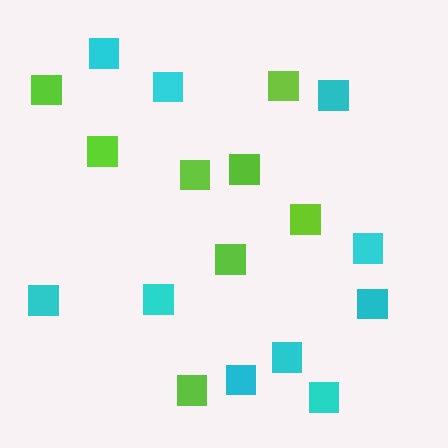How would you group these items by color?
There are 2 groups: one group of lime squares (8) and one group of cyan squares (10).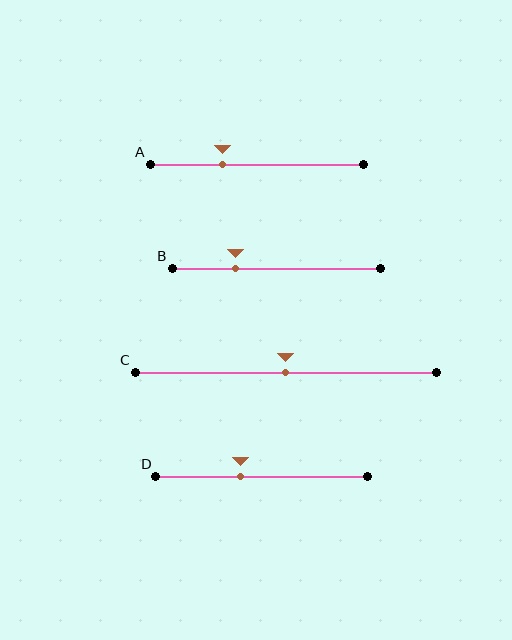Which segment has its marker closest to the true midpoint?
Segment C has its marker closest to the true midpoint.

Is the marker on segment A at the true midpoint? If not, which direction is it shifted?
No, the marker on segment A is shifted to the left by about 16% of the segment length.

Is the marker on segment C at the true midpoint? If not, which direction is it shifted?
Yes, the marker on segment C is at the true midpoint.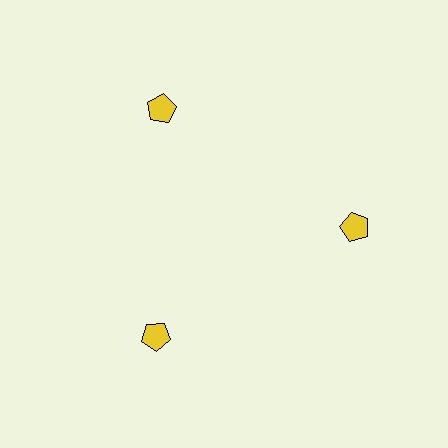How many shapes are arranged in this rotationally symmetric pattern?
There are 3 shapes, arranged in 3 groups of 1.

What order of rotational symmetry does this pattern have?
This pattern has 3-fold rotational symmetry.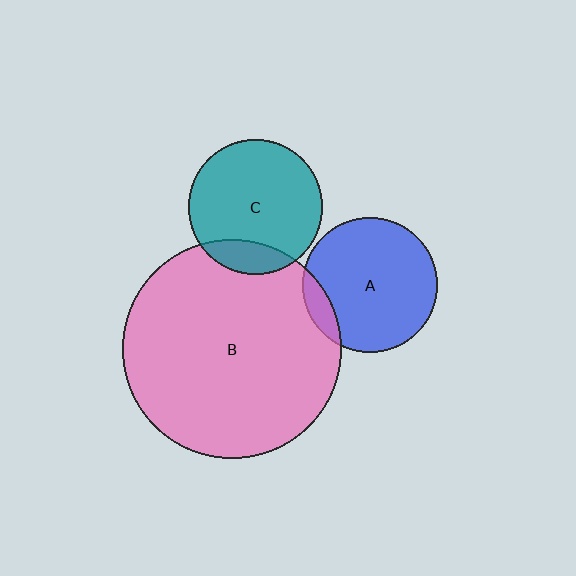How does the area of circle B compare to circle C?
Approximately 2.6 times.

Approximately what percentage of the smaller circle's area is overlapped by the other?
Approximately 10%.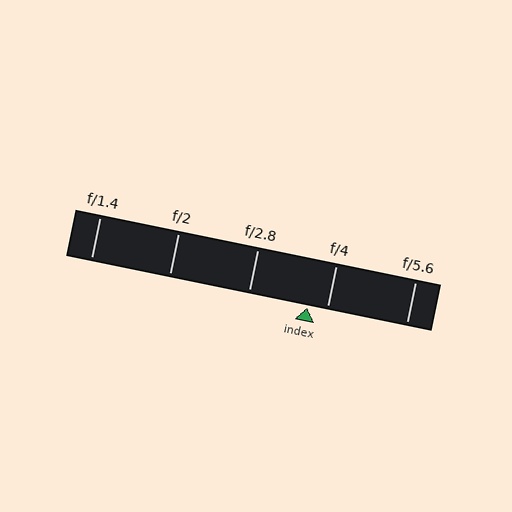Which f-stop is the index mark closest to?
The index mark is closest to f/4.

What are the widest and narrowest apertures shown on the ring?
The widest aperture shown is f/1.4 and the narrowest is f/5.6.